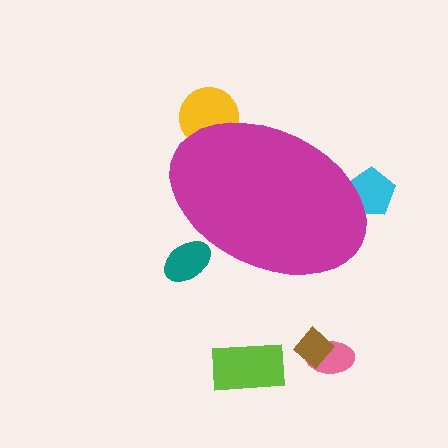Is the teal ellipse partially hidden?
Yes, the teal ellipse is partially hidden behind the magenta ellipse.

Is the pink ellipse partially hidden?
No, the pink ellipse is fully visible.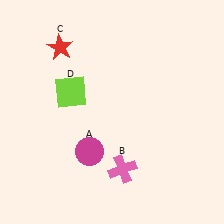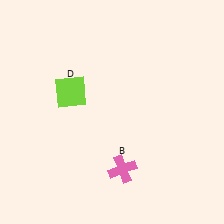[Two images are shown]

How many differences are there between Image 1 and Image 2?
There are 2 differences between the two images.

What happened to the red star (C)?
The red star (C) was removed in Image 2. It was in the top-left area of Image 1.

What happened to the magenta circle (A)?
The magenta circle (A) was removed in Image 2. It was in the bottom-left area of Image 1.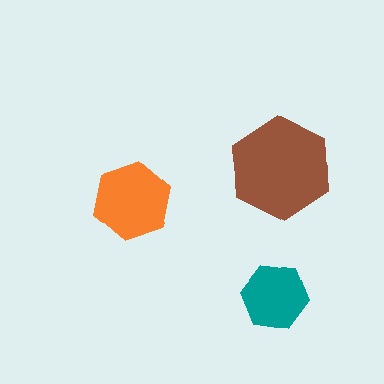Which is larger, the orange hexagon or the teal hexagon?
The orange one.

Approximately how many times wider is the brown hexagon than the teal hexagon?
About 1.5 times wider.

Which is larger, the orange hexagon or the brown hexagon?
The brown one.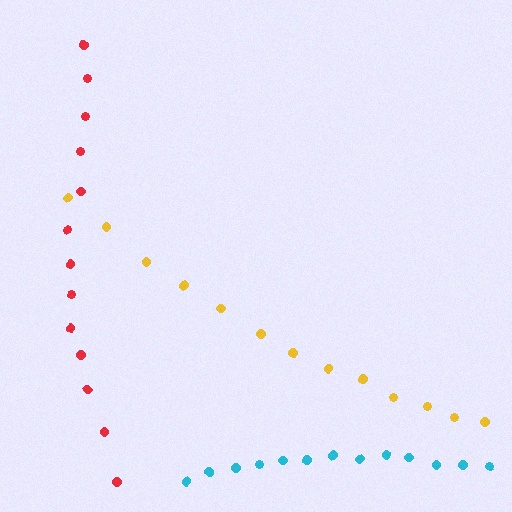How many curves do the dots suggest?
There are 3 distinct paths.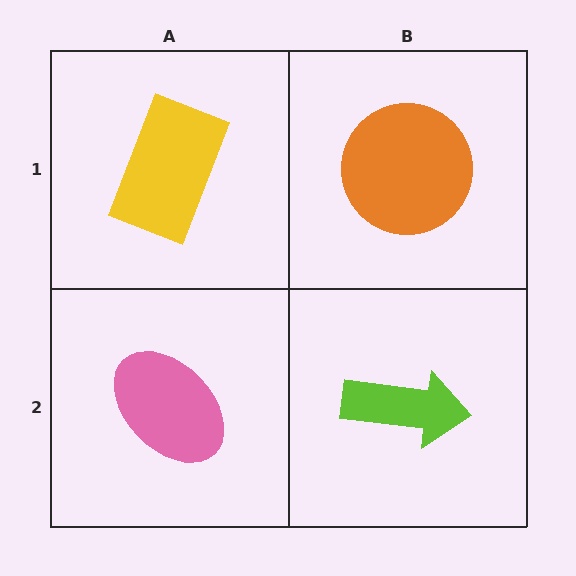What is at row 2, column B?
A lime arrow.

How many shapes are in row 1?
2 shapes.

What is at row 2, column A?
A pink ellipse.